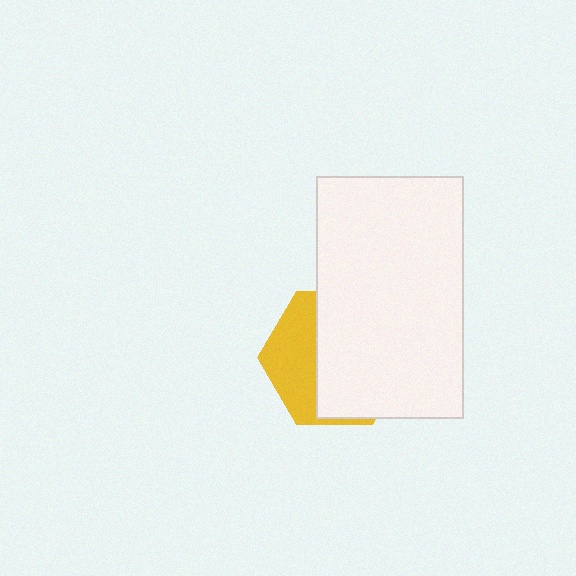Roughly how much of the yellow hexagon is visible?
A small part of it is visible (roughly 36%).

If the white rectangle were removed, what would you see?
You would see the complete yellow hexagon.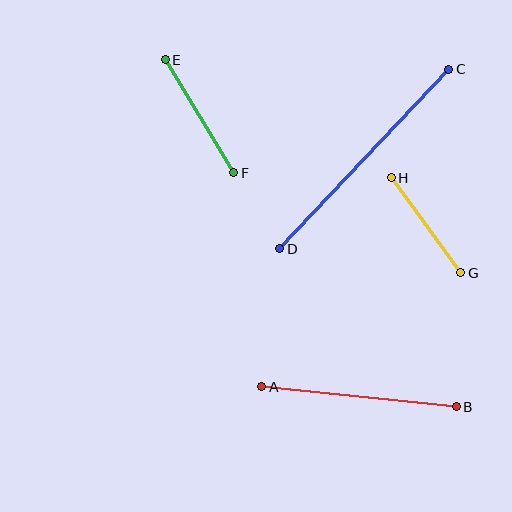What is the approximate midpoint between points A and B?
The midpoint is at approximately (359, 397) pixels.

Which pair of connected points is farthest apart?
Points C and D are farthest apart.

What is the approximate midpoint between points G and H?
The midpoint is at approximately (426, 225) pixels.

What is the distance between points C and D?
The distance is approximately 247 pixels.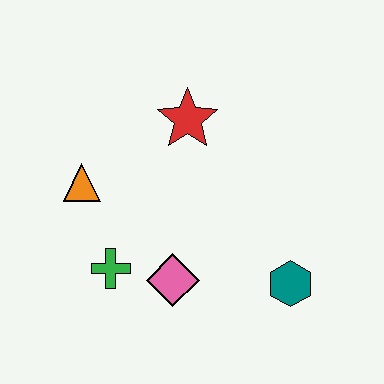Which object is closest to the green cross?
The pink diamond is closest to the green cross.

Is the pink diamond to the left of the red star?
Yes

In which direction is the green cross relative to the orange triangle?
The green cross is below the orange triangle.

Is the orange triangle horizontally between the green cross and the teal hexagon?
No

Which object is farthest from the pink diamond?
The red star is farthest from the pink diamond.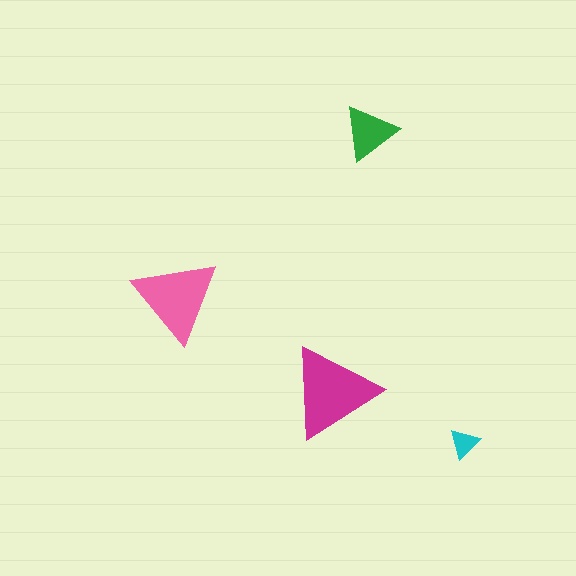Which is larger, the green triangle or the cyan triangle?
The green one.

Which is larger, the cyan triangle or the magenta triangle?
The magenta one.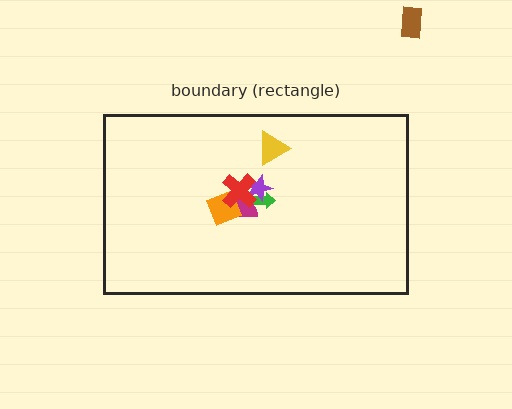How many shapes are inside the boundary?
6 inside, 1 outside.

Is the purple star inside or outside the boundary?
Inside.